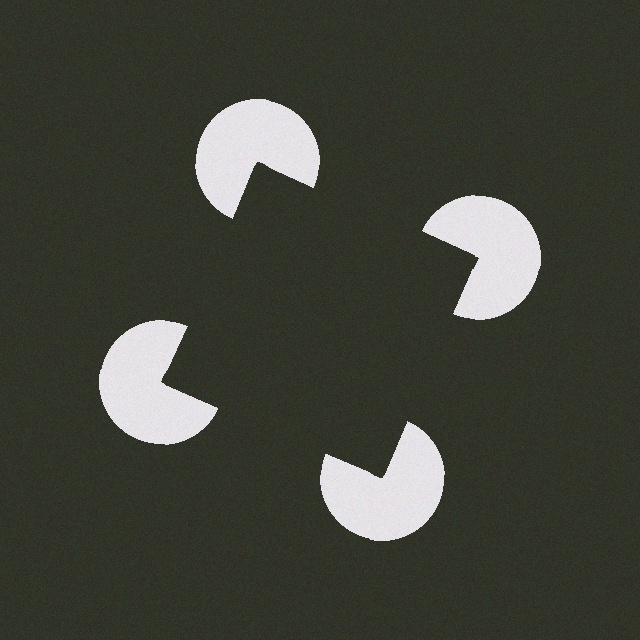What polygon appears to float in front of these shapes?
An illusory square — its edges are inferred from the aligned wedge cuts in the pac-man discs, not physically drawn.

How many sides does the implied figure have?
4 sides.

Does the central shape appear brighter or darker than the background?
It typically appears slightly darker than the background, even though no actual brightness change is drawn.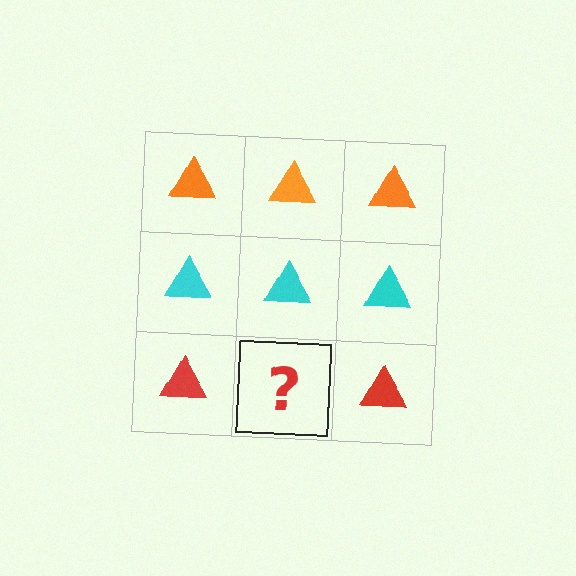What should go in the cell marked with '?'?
The missing cell should contain a red triangle.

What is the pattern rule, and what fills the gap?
The rule is that each row has a consistent color. The gap should be filled with a red triangle.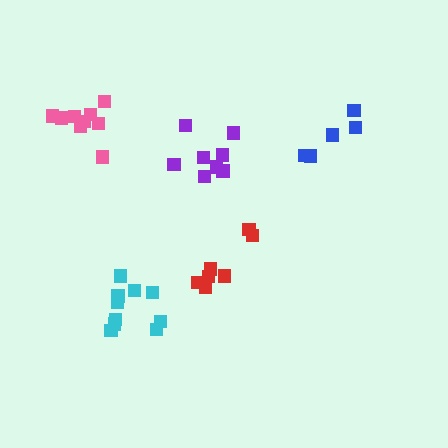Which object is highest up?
The pink cluster is topmost.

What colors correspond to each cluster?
The clusters are colored: red, purple, blue, cyan, pink.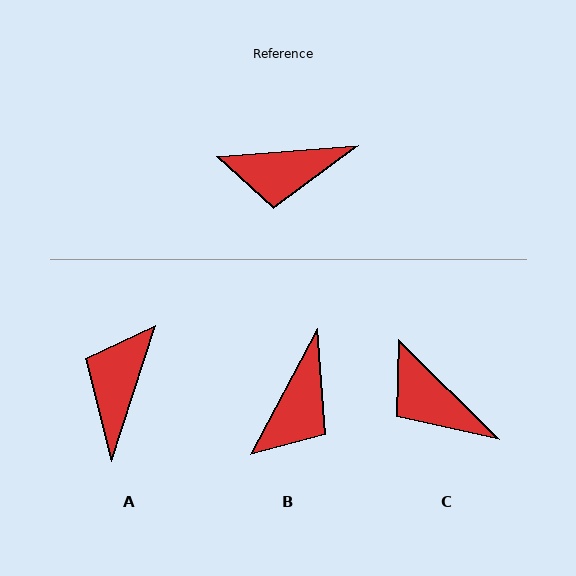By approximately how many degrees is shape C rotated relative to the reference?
Approximately 49 degrees clockwise.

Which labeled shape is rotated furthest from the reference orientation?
A, about 112 degrees away.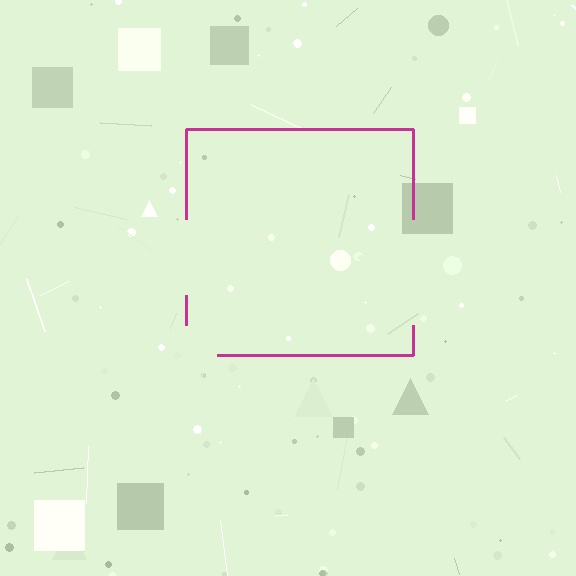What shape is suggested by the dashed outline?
The dashed outline suggests a square.